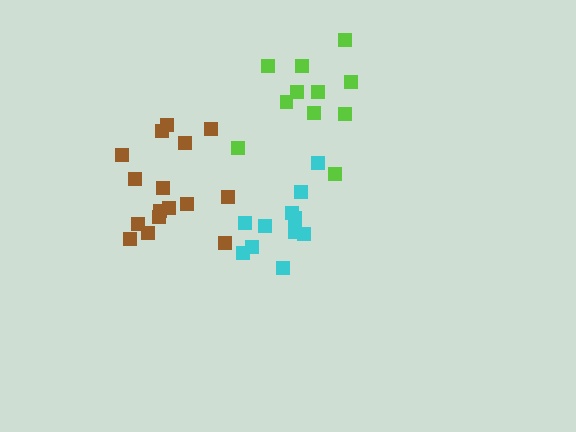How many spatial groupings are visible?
There are 3 spatial groupings.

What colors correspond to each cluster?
The clusters are colored: cyan, lime, brown.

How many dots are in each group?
Group 1: 11 dots, Group 2: 11 dots, Group 3: 16 dots (38 total).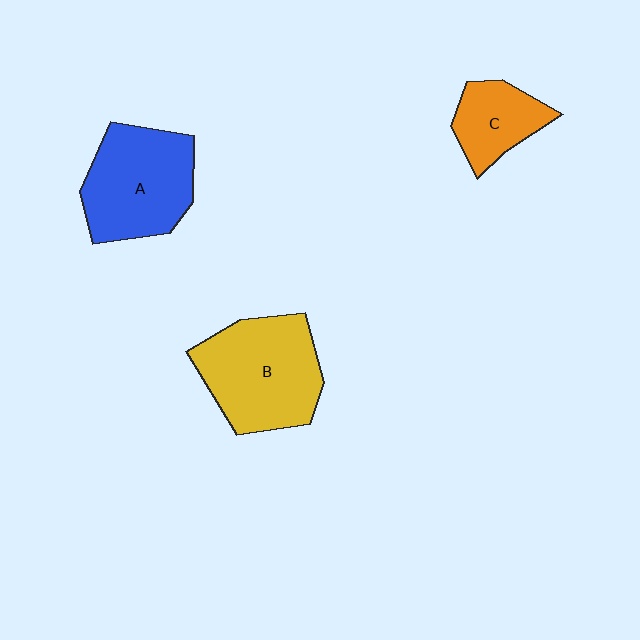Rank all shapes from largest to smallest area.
From largest to smallest: B (yellow), A (blue), C (orange).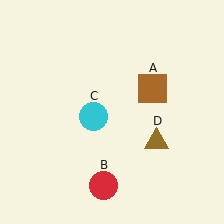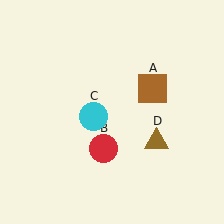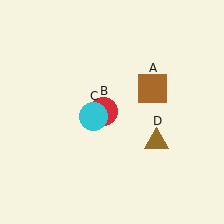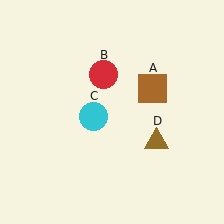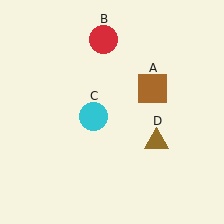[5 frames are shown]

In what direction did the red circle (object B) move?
The red circle (object B) moved up.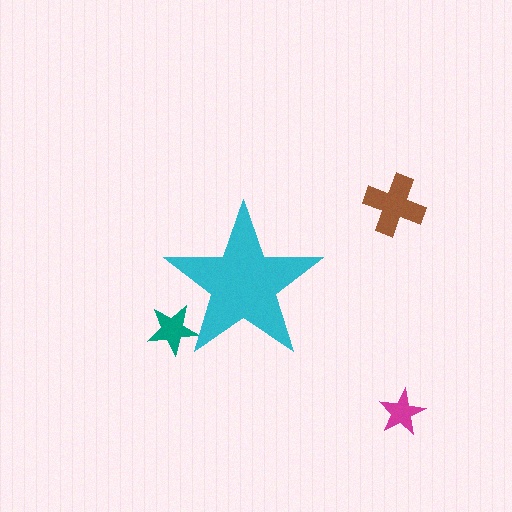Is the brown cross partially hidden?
No, the brown cross is fully visible.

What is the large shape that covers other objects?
A cyan star.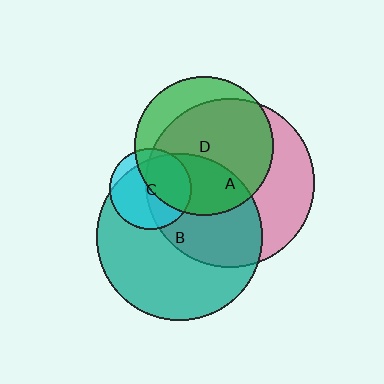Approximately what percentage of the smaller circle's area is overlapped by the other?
Approximately 45%.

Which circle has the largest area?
Circle A (pink).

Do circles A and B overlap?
Yes.